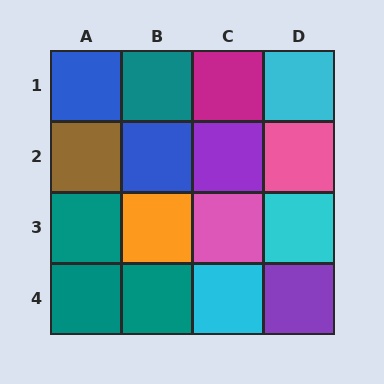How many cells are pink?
2 cells are pink.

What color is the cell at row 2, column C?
Purple.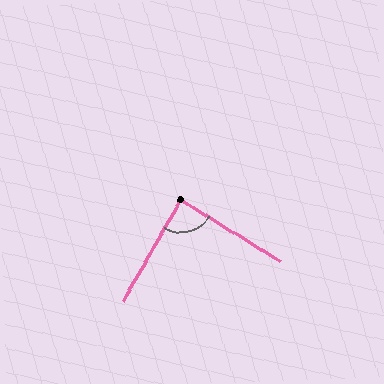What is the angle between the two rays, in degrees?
Approximately 88 degrees.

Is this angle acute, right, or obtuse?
It is approximately a right angle.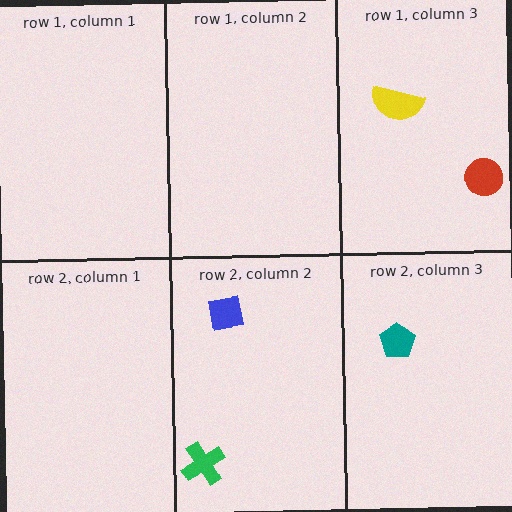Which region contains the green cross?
The row 2, column 2 region.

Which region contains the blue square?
The row 2, column 2 region.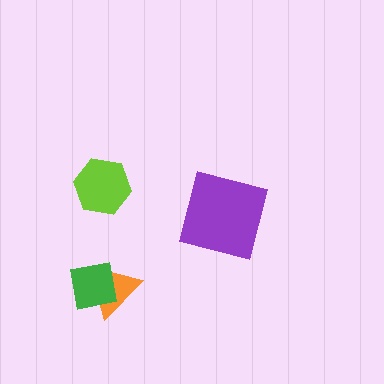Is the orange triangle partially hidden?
Yes, it is partially covered by another shape.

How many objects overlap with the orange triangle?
1 object overlaps with the orange triangle.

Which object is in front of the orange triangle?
The green square is in front of the orange triangle.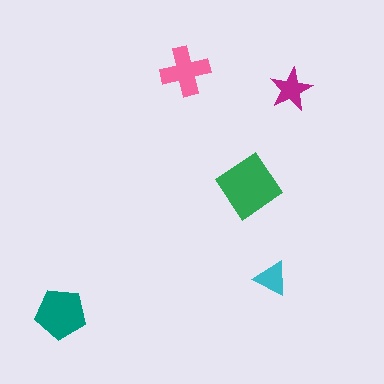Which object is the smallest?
The cyan triangle.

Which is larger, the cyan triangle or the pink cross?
The pink cross.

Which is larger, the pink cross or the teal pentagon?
The teal pentagon.